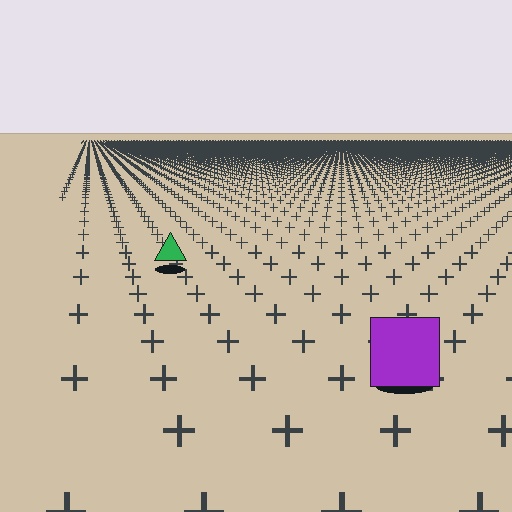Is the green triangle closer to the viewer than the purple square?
No. The purple square is closer — you can tell from the texture gradient: the ground texture is coarser near it.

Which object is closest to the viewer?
The purple square is closest. The texture marks near it are larger and more spread out.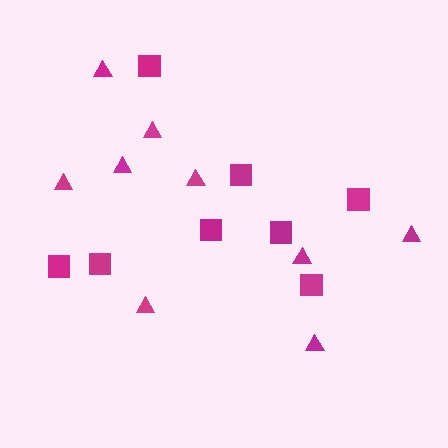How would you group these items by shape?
There are 2 groups: one group of triangles (9) and one group of squares (8).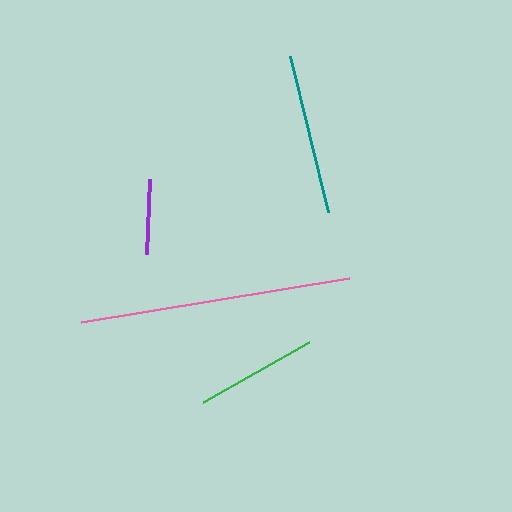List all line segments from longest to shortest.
From longest to shortest: pink, teal, green, purple.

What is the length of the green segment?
The green segment is approximately 122 pixels long.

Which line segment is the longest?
The pink line is the longest at approximately 271 pixels.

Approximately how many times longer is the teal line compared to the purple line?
The teal line is approximately 2.1 times the length of the purple line.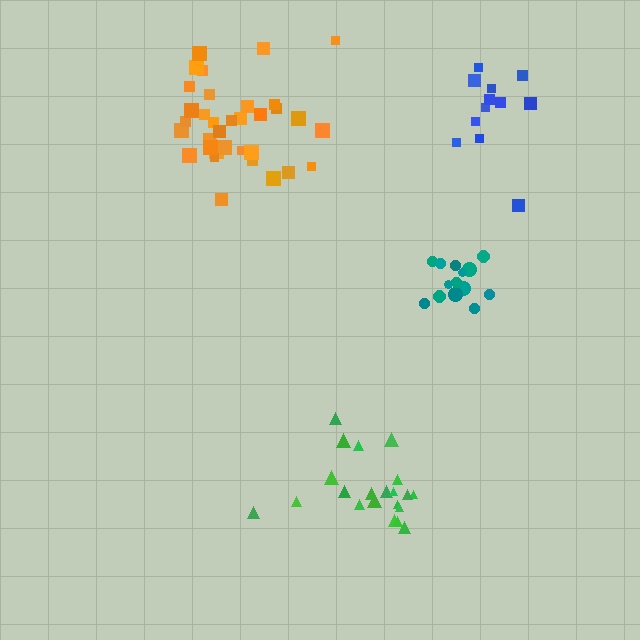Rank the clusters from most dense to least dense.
teal, orange, green, blue.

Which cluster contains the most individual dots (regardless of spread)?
Orange (35).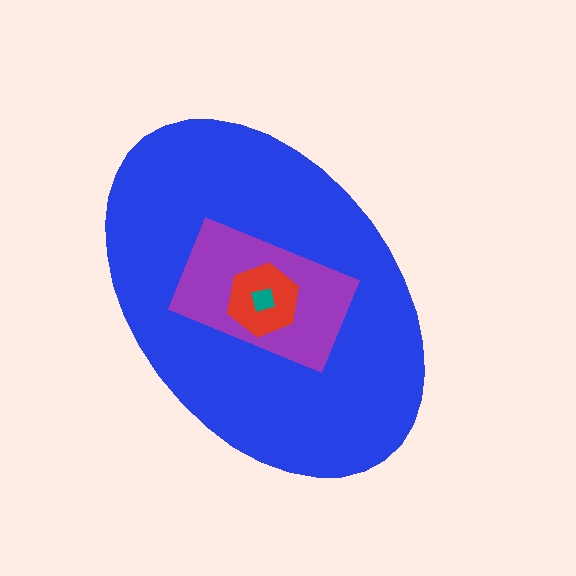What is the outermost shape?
The blue ellipse.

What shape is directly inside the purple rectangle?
The red hexagon.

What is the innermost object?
The teal square.